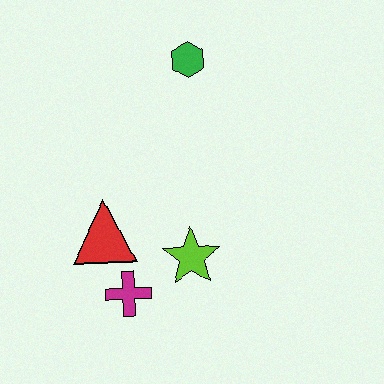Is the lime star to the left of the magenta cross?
No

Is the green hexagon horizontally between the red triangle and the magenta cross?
No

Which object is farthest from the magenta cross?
The green hexagon is farthest from the magenta cross.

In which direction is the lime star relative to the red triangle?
The lime star is to the right of the red triangle.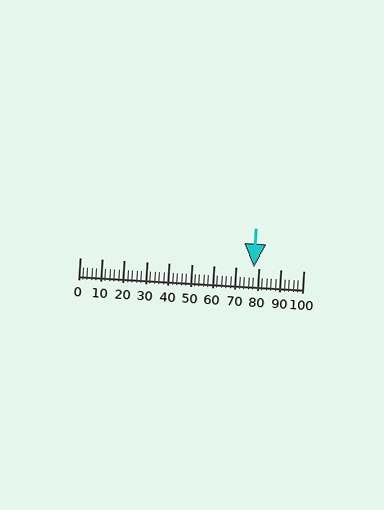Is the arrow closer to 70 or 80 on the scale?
The arrow is closer to 80.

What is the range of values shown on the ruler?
The ruler shows values from 0 to 100.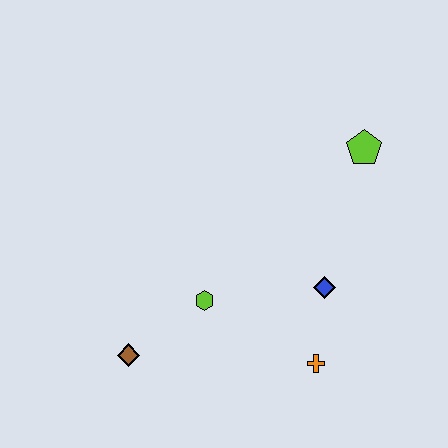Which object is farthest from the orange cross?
The lime pentagon is farthest from the orange cross.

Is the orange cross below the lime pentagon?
Yes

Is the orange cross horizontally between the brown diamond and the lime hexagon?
No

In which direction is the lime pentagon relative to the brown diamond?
The lime pentagon is to the right of the brown diamond.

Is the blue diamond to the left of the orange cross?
No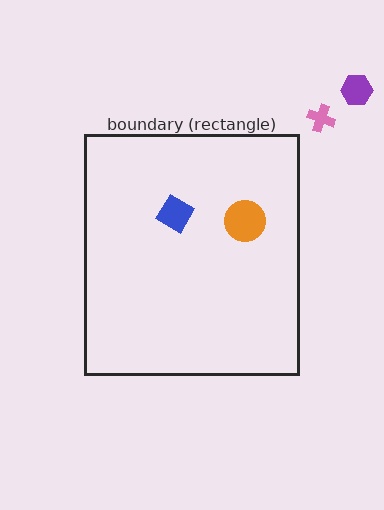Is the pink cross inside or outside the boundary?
Outside.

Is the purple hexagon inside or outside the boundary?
Outside.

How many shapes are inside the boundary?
2 inside, 2 outside.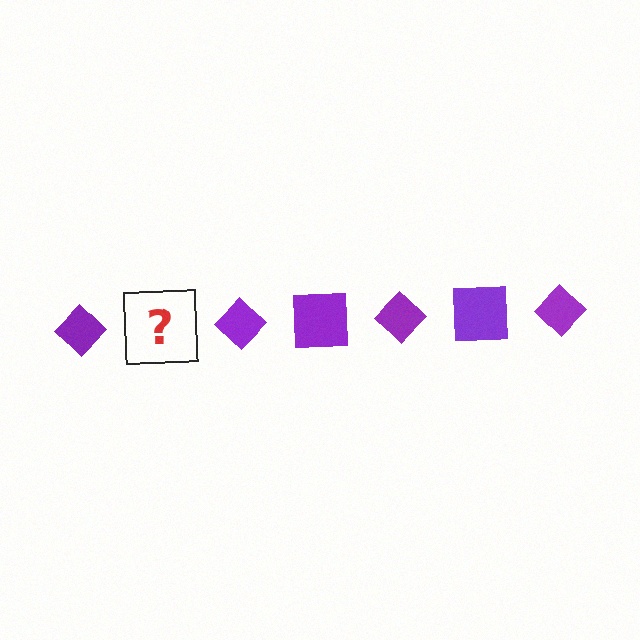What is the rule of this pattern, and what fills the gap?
The rule is that the pattern cycles through diamond, square shapes in purple. The gap should be filled with a purple square.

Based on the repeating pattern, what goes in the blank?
The blank should be a purple square.